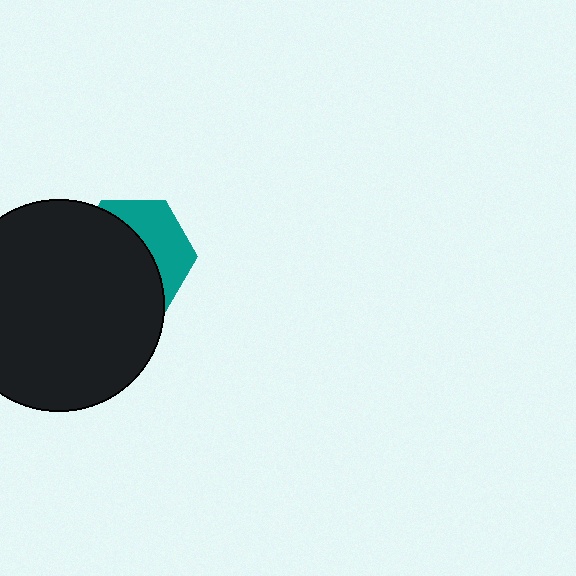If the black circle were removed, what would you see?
You would see the complete teal hexagon.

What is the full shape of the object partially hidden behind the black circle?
The partially hidden object is a teal hexagon.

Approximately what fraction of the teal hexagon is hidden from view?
Roughly 61% of the teal hexagon is hidden behind the black circle.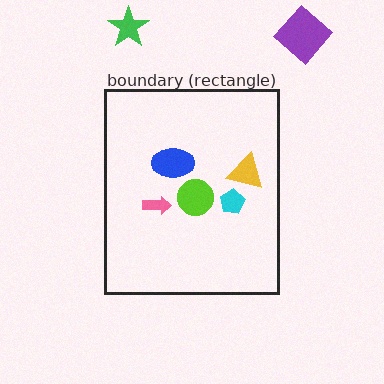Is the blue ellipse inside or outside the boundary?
Inside.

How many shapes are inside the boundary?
5 inside, 2 outside.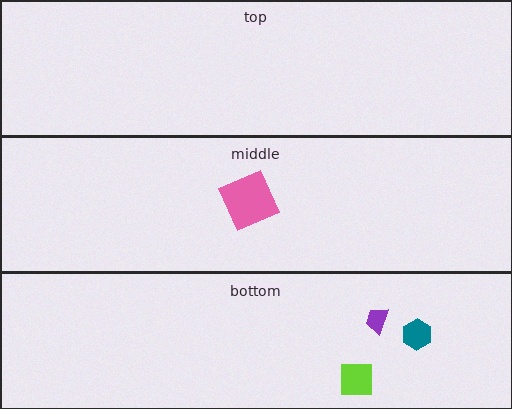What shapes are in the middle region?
The pink square.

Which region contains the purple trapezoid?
The bottom region.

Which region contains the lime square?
The bottom region.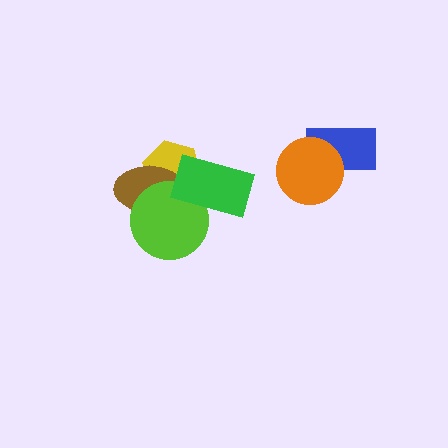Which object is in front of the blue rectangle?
The orange circle is in front of the blue rectangle.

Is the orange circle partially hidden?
No, no other shape covers it.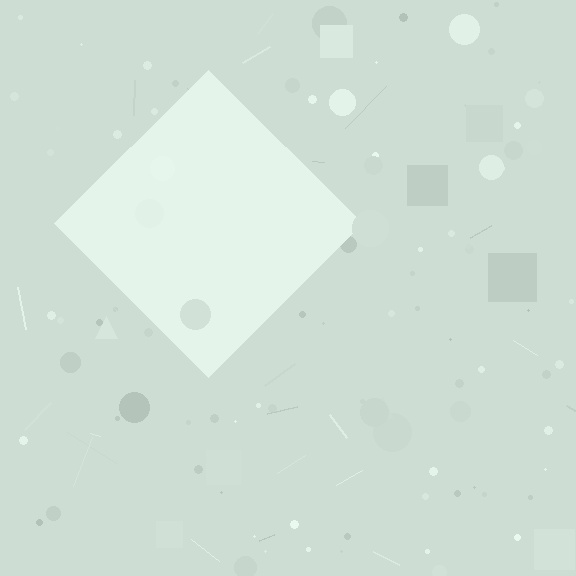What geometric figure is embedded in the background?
A diamond is embedded in the background.